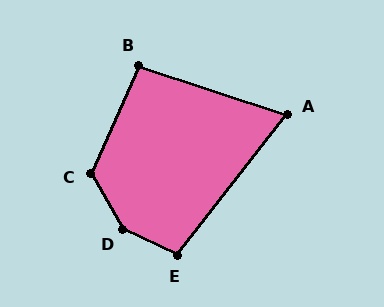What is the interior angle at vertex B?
Approximately 95 degrees (obtuse).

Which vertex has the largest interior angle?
D, at approximately 145 degrees.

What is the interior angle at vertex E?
Approximately 103 degrees (obtuse).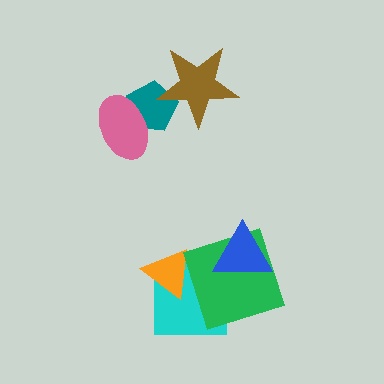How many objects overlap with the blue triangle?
1 object overlaps with the blue triangle.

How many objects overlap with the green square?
2 objects overlap with the green square.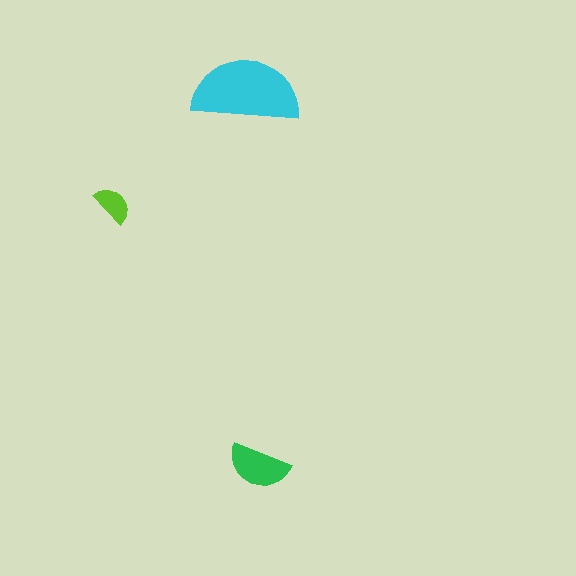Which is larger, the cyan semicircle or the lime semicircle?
The cyan one.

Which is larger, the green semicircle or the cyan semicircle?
The cyan one.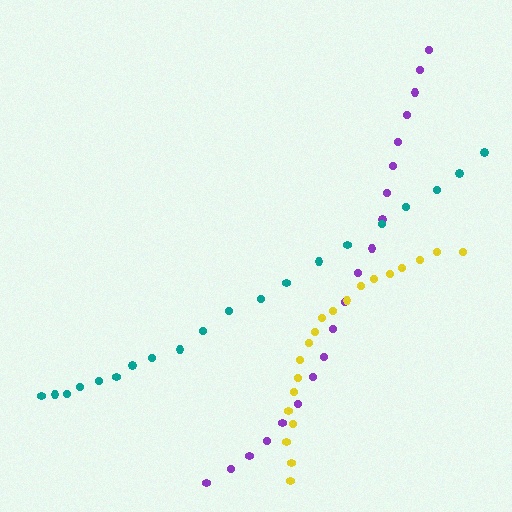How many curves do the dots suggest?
There are 3 distinct paths.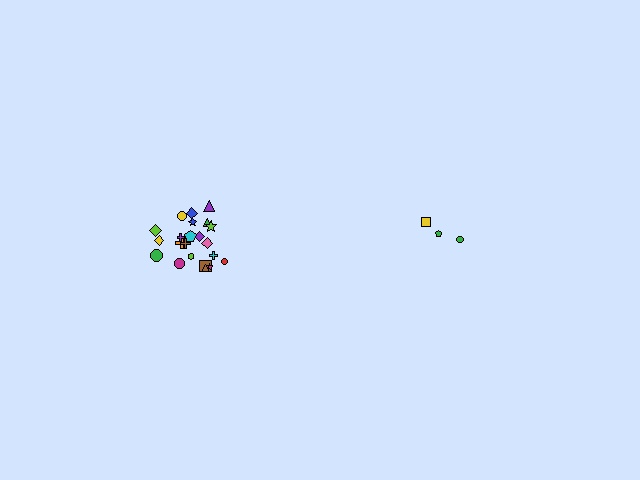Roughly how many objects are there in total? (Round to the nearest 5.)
Roughly 25 objects in total.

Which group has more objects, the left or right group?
The left group.